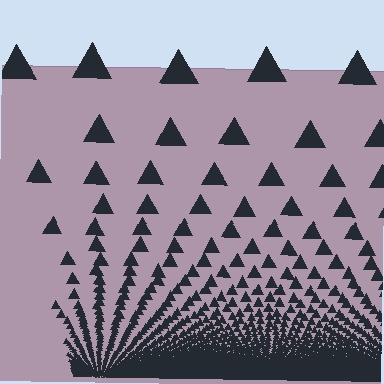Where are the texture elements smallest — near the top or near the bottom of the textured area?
Near the bottom.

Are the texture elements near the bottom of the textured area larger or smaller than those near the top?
Smaller. The gradient is inverted — elements near the bottom are smaller and denser.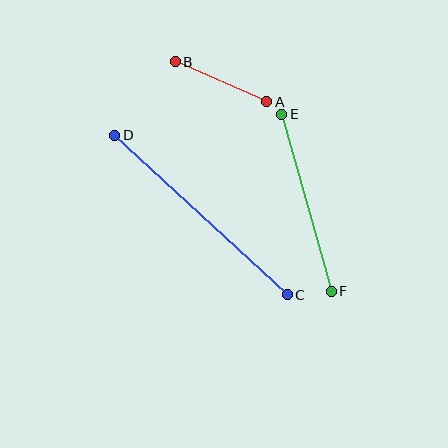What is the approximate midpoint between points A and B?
The midpoint is at approximately (221, 82) pixels.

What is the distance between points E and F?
The distance is approximately 184 pixels.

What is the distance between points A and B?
The distance is approximately 100 pixels.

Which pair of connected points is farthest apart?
Points C and D are farthest apart.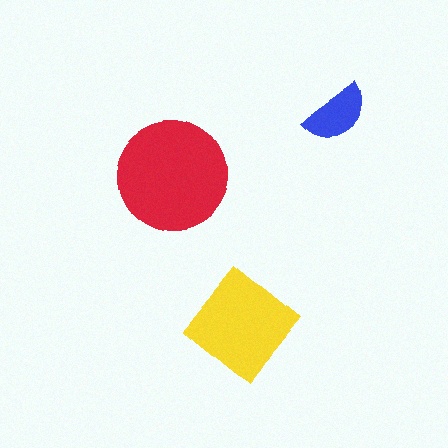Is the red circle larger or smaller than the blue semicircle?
Larger.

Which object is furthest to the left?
The red circle is leftmost.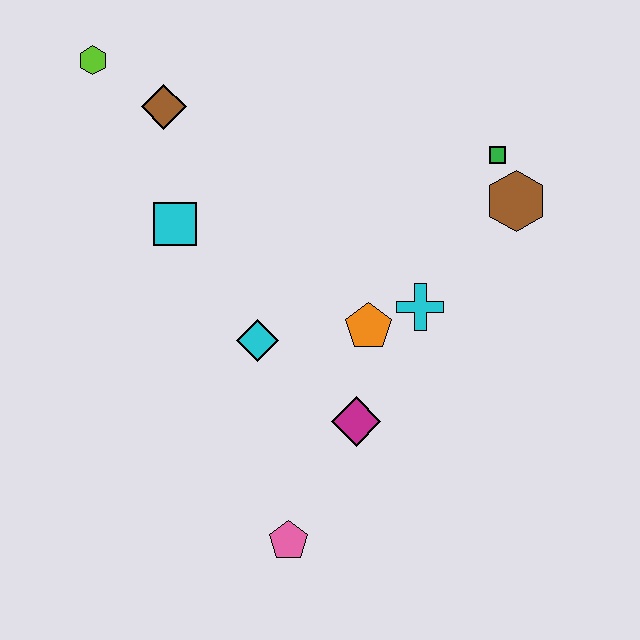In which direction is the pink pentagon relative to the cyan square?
The pink pentagon is below the cyan square.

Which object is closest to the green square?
The brown hexagon is closest to the green square.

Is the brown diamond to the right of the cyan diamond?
No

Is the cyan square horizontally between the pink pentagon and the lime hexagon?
Yes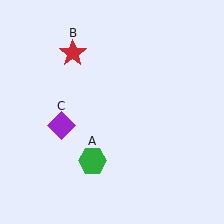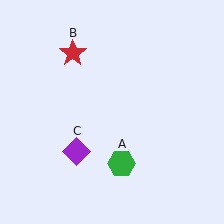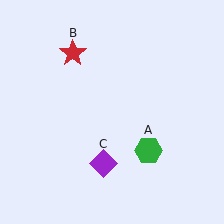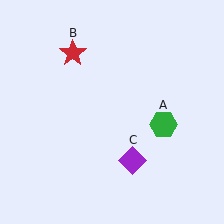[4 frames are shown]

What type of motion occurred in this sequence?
The green hexagon (object A), purple diamond (object C) rotated counterclockwise around the center of the scene.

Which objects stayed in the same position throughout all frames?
Red star (object B) remained stationary.